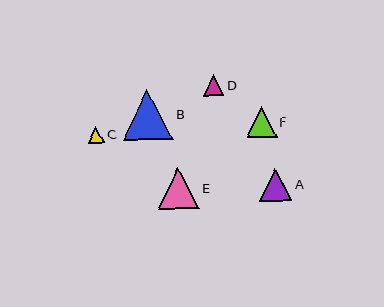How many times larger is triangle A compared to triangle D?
Triangle A is approximately 1.6 times the size of triangle D.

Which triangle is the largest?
Triangle B is the largest with a size of approximately 50 pixels.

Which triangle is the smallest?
Triangle C is the smallest with a size of approximately 17 pixels.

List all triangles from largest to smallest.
From largest to smallest: B, E, A, F, D, C.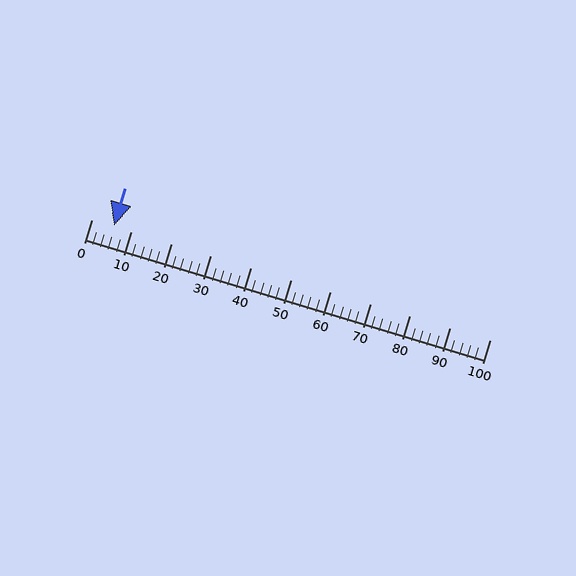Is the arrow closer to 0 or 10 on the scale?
The arrow is closer to 10.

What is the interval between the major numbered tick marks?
The major tick marks are spaced 10 units apart.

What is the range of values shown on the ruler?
The ruler shows values from 0 to 100.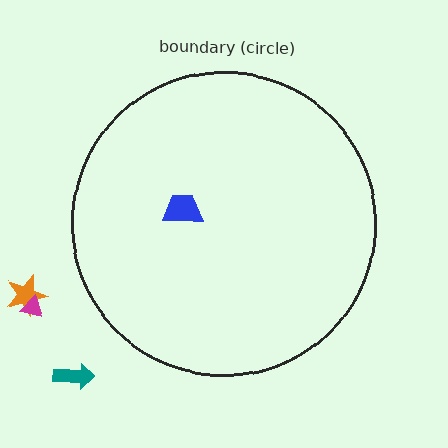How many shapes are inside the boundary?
1 inside, 3 outside.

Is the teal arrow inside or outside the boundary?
Outside.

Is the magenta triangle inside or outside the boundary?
Outside.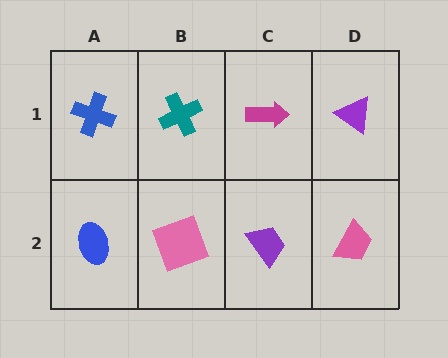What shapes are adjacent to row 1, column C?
A purple trapezoid (row 2, column C), a teal cross (row 1, column B), a purple triangle (row 1, column D).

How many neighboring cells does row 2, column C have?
3.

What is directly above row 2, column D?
A purple triangle.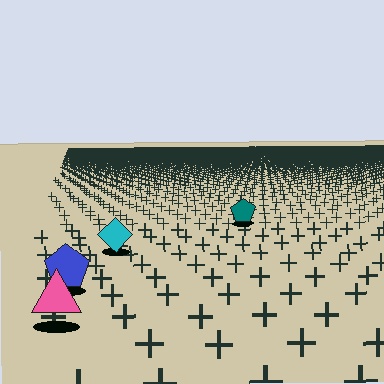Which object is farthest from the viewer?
The teal pentagon is farthest from the viewer. It appears smaller and the ground texture around it is denser.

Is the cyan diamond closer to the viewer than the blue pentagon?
No. The blue pentagon is closer — you can tell from the texture gradient: the ground texture is coarser near it.